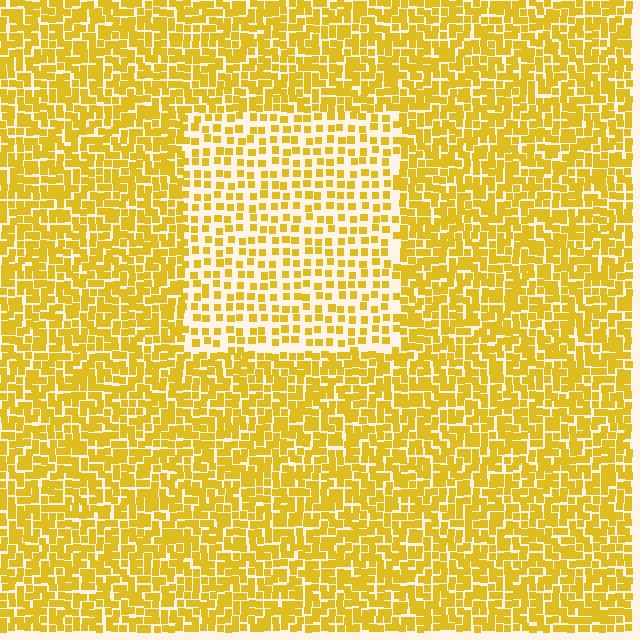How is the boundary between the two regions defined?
The boundary is defined by a change in element density (approximately 2.0x ratio). All elements are the same color, size, and shape.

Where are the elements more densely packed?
The elements are more densely packed outside the rectangle boundary.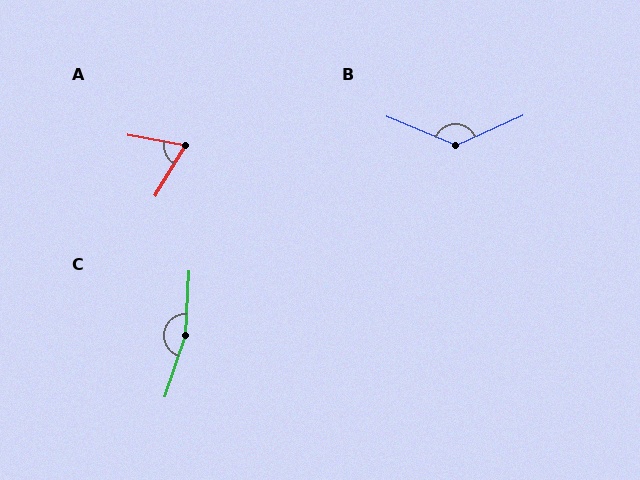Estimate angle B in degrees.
Approximately 134 degrees.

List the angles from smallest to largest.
A (70°), B (134°), C (165°).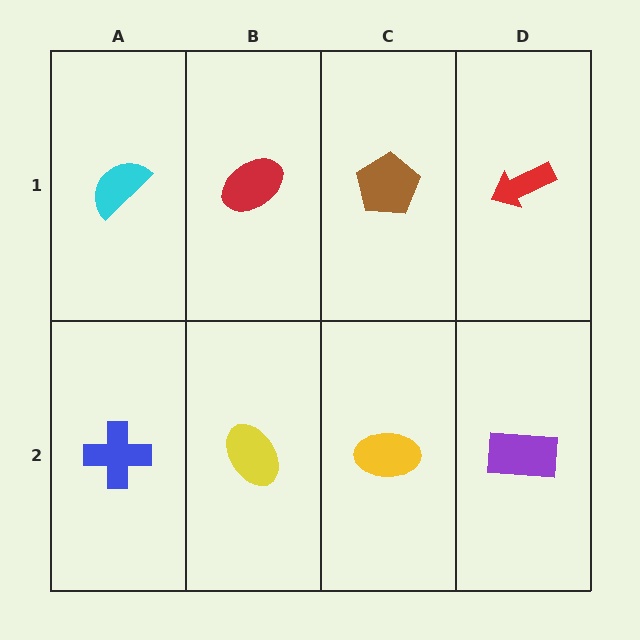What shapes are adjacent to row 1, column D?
A purple rectangle (row 2, column D), a brown pentagon (row 1, column C).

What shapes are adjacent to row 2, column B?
A red ellipse (row 1, column B), a blue cross (row 2, column A), a yellow ellipse (row 2, column C).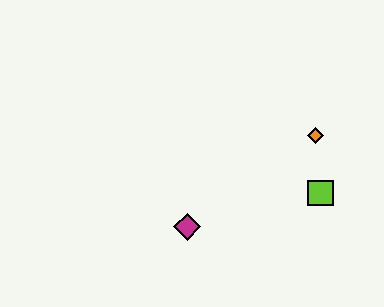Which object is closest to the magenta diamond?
The lime square is closest to the magenta diamond.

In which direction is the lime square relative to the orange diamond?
The lime square is below the orange diamond.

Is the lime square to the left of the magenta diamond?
No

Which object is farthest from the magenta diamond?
The orange diamond is farthest from the magenta diamond.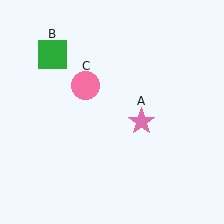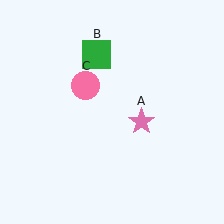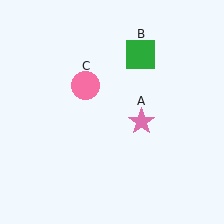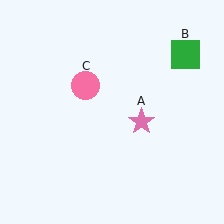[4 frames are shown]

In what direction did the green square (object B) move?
The green square (object B) moved right.